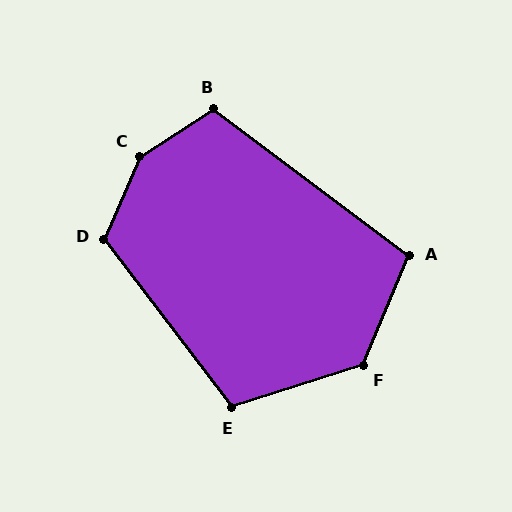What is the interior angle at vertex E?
Approximately 110 degrees (obtuse).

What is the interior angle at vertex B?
Approximately 110 degrees (obtuse).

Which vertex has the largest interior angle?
C, at approximately 146 degrees.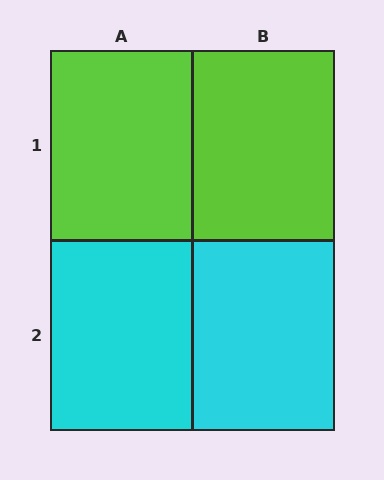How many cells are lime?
2 cells are lime.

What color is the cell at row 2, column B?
Cyan.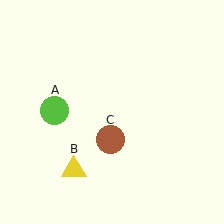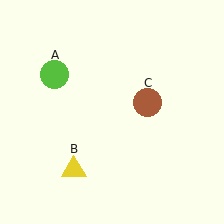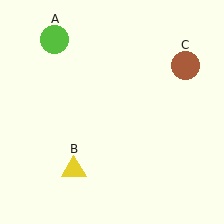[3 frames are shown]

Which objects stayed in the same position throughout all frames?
Yellow triangle (object B) remained stationary.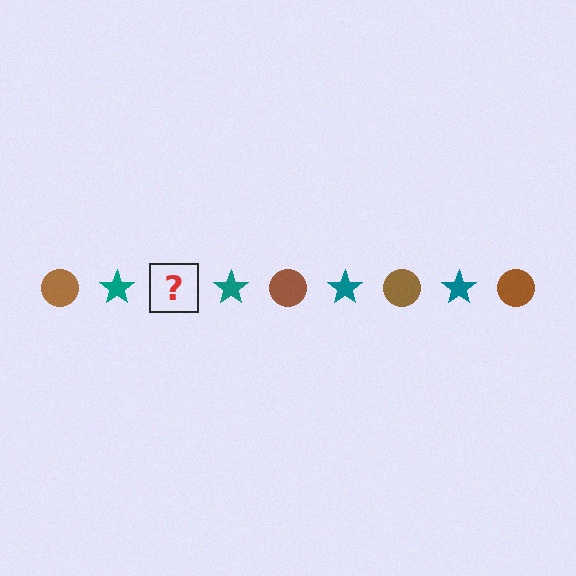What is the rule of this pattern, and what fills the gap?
The rule is that the pattern alternates between brown circle and teal star. The gap should be filled with a brown circle.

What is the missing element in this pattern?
The missing element is a brown circle.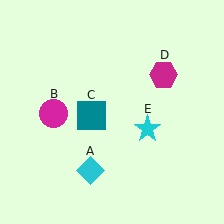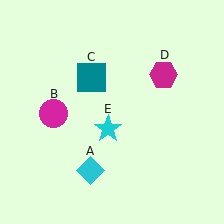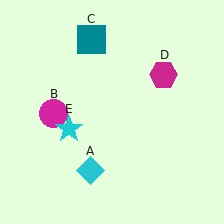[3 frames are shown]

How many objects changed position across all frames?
2 objects changed position: teal square (object C), cyan star (object E).